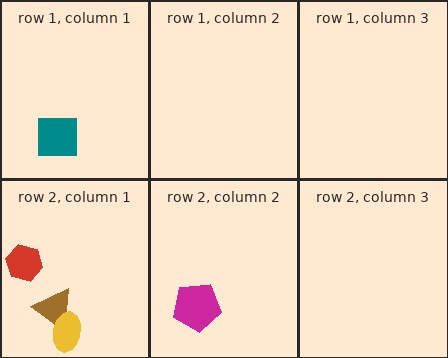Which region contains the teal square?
The row 1, column 1 region.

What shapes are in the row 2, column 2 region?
The magenta pentagon.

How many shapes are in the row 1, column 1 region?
1.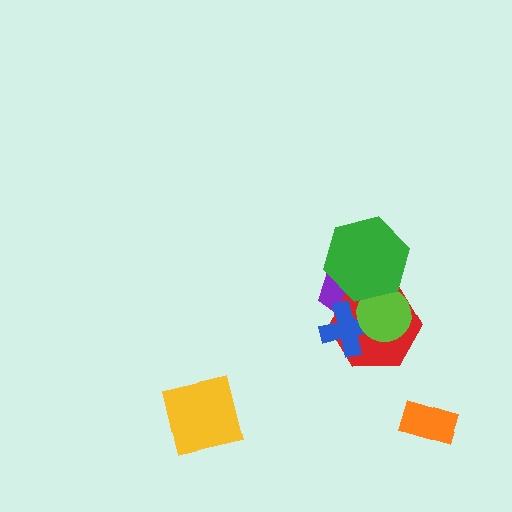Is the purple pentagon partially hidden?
Yes, it is partially covered by another shape.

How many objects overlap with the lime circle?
4 objects overlap with the lime circle.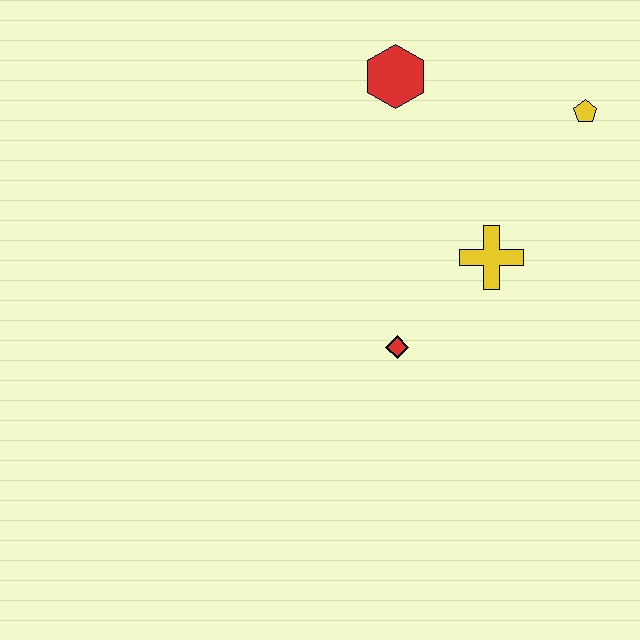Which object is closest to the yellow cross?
The red diamond is closest to the yellow cross.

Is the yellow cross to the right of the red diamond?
Yes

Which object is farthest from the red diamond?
The yellow pentagon is farthest from the red diamond.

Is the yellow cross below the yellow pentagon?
Yes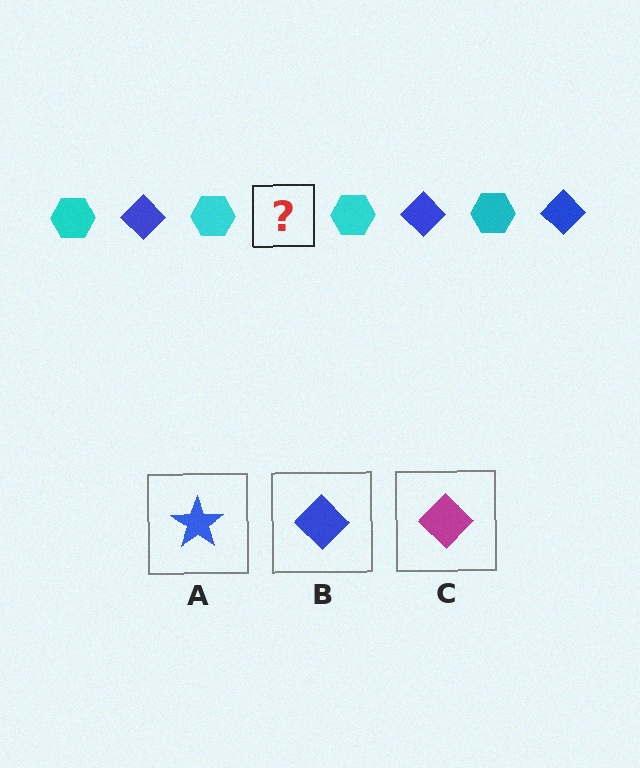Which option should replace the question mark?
Option B.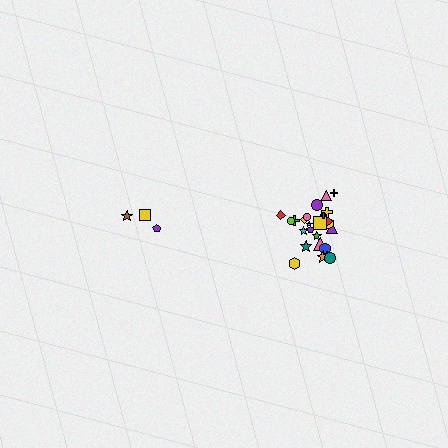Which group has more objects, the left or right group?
The right group.